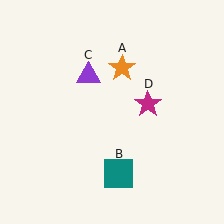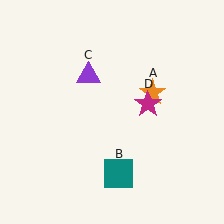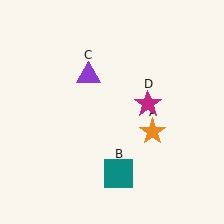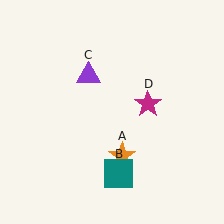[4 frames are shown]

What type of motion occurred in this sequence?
The orange star (object A) rotated clockwise around the center of the scene.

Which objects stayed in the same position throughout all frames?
Teal square (object B) and purple triangle (object C) and magenta star (object D) remained stationary.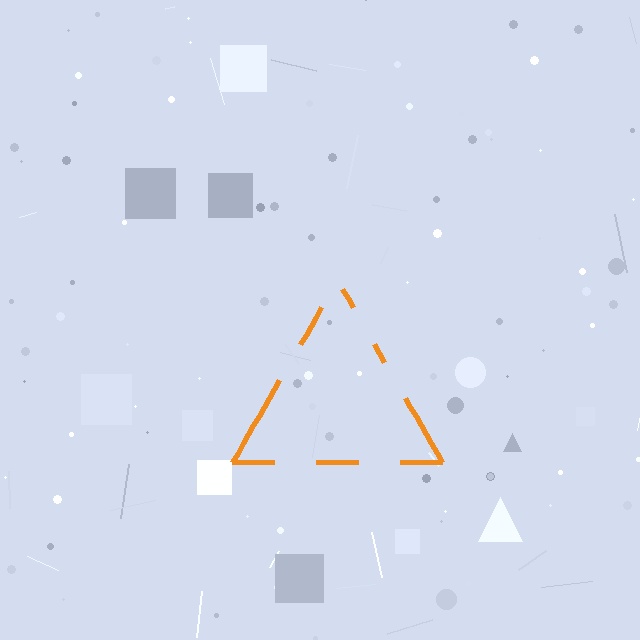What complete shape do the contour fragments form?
The contour fragments form a triangle.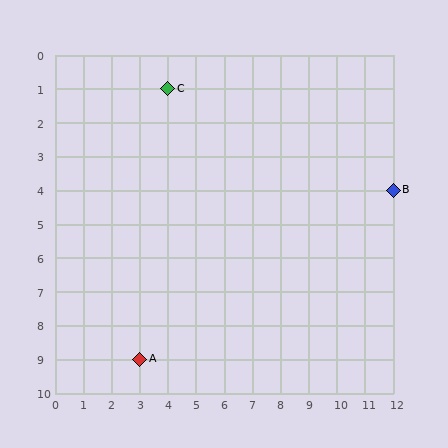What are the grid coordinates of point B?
Point B is at grid coordinates (12, 4).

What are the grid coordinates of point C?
Point C is at grid coordinates (4, 1).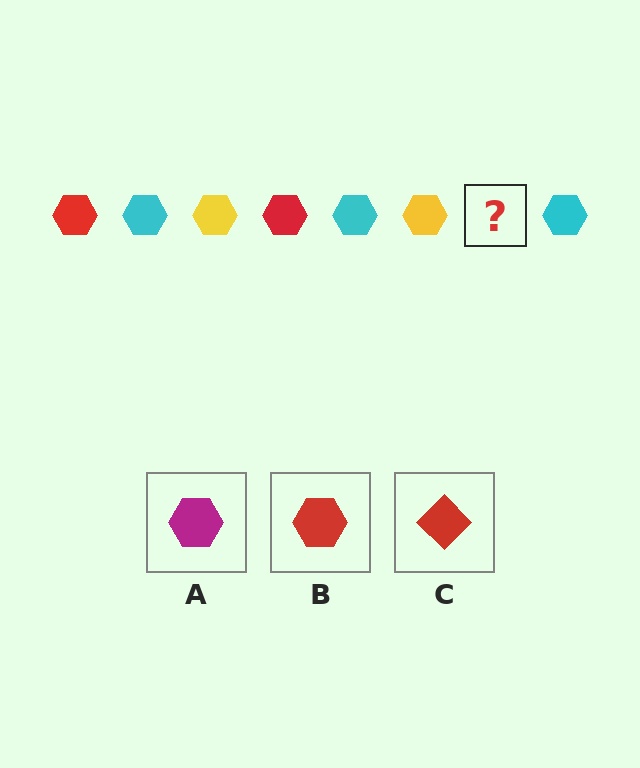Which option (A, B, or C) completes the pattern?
B.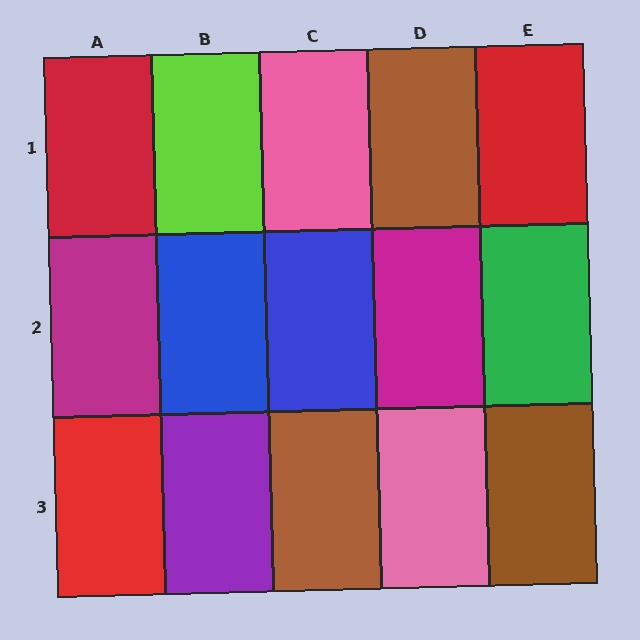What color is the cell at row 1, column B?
Lime.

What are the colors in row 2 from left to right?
Magenta, blue, blue, magenta, green.